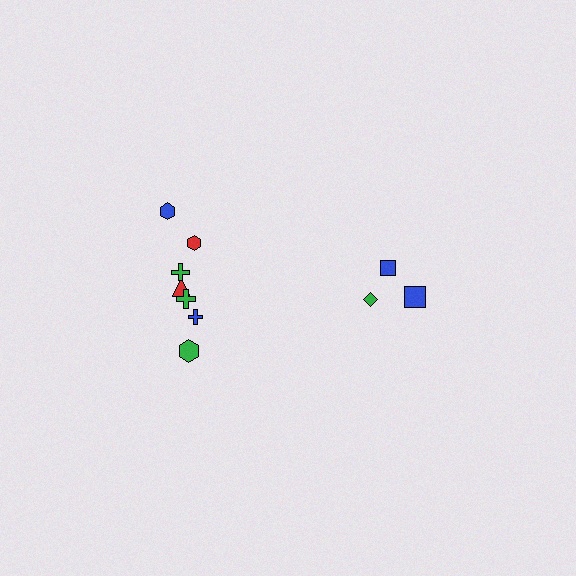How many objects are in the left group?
There are 7 objects.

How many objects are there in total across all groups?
There are 11 objects.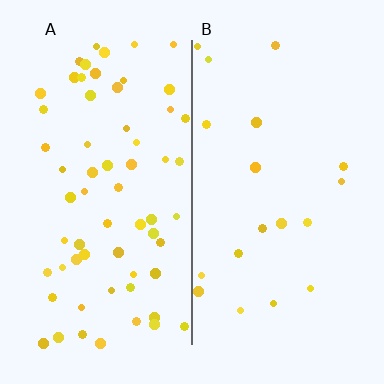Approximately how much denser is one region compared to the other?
Approximately 3.4× — region A over region B.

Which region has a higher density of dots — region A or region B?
A (the left).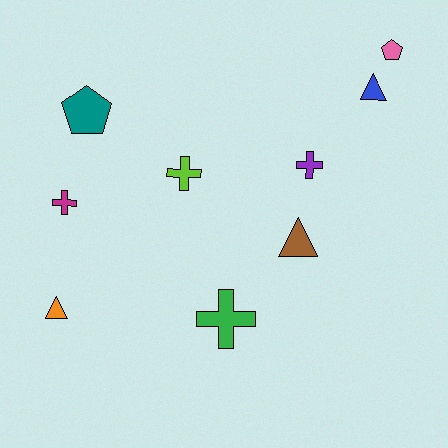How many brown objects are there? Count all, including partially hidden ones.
There is 1 brown object.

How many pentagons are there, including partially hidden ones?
There are 2 pentagons.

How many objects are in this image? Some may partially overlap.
There are 9 objects.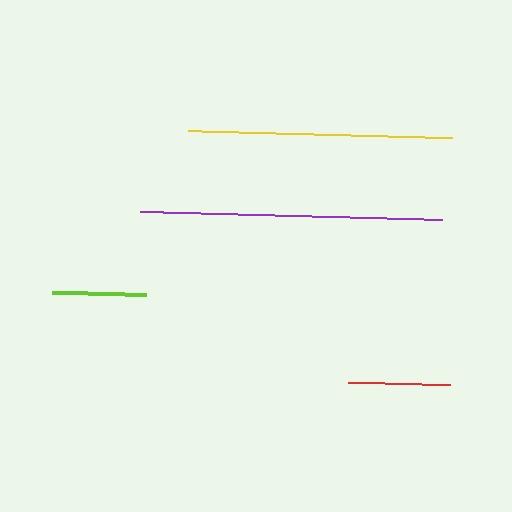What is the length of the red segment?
The red segment is approximately 103 pixels long.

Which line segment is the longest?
The purple line is the longest at approximately 302 pixels.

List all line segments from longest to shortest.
From longest to shortest: purple, yellow, red, lime.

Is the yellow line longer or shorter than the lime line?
The yellow line is longer than the lime line.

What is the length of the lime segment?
The lime segment is approximately 94 pixels long.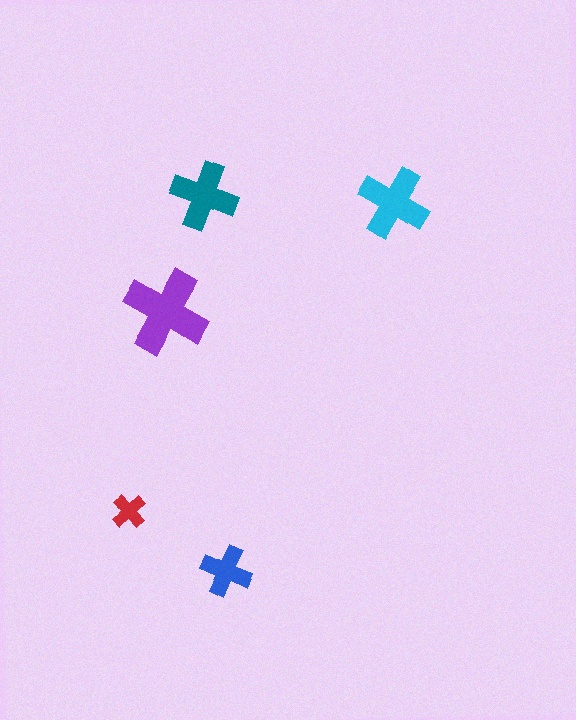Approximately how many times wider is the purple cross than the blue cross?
About 1.5 times wider.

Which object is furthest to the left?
The red cross is leftmost.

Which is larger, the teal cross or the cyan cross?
The cyan one.